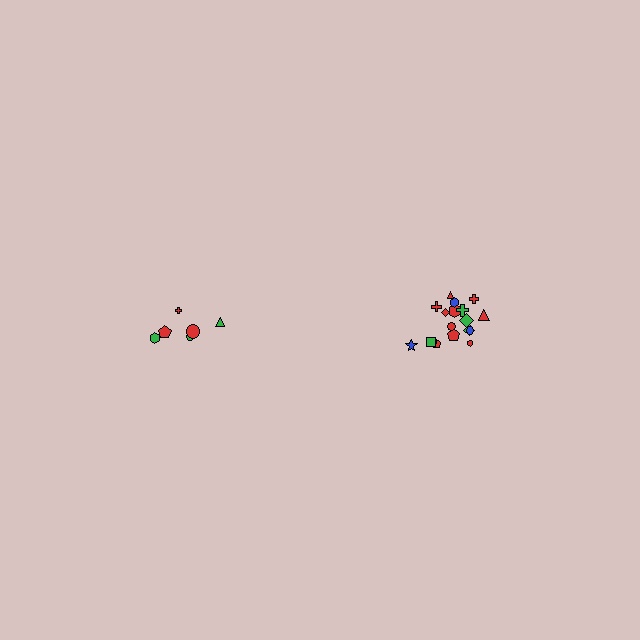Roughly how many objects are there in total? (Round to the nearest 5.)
Roughly 25 objects in total.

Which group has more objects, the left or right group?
The right group.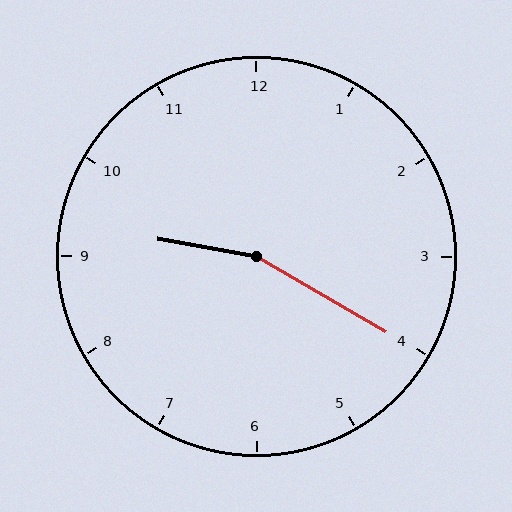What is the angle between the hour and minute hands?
Approximately 160 degrees.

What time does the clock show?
9:20.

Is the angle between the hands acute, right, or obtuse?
It is obtuse.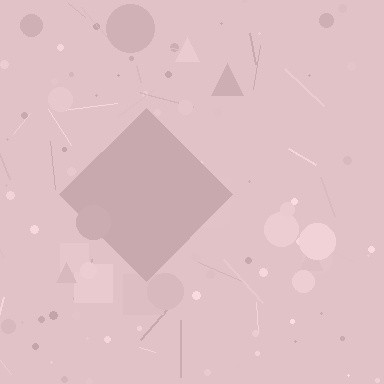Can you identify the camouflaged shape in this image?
The camouflaged shape is a diamond.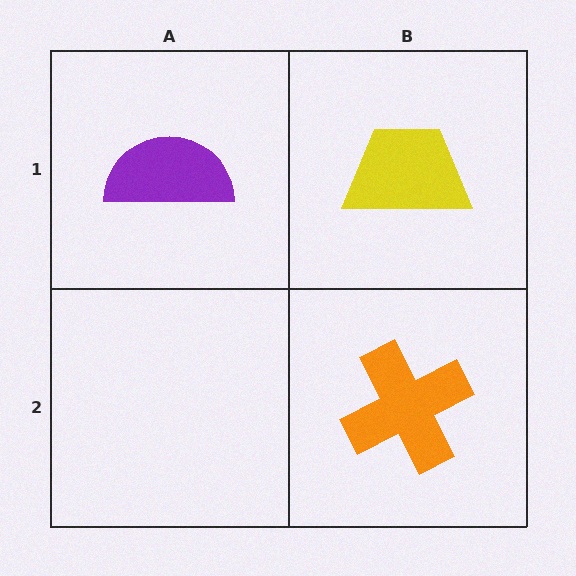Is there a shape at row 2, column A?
No, that cell is empty.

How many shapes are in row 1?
2 shapes.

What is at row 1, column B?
A yellow trapezoid.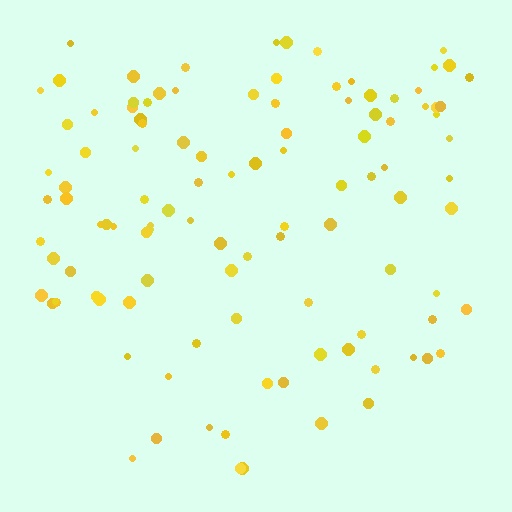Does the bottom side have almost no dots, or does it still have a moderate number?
Still a moderate number, just noticeably fewer than the top.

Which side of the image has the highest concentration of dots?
The top.